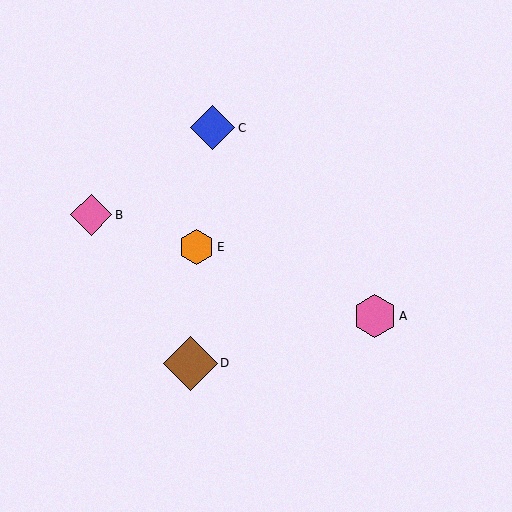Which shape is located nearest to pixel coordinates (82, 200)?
The pink diamond (labeled B) at (91, 215) is nearest to that location.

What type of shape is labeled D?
Shape D is a brown diamond.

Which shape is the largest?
The brown diamond (labeled D) is the largest.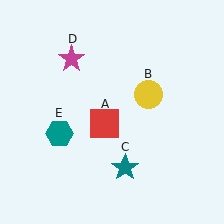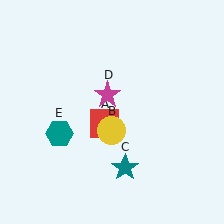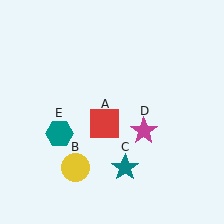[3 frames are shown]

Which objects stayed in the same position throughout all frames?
Red square (object A) and teal star (object C) and teal hexagon (object E) remained stationary.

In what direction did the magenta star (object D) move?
The magenta star (object D) moved down and to the right.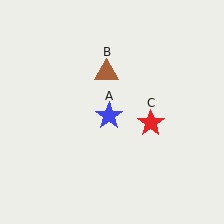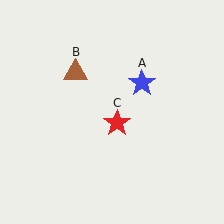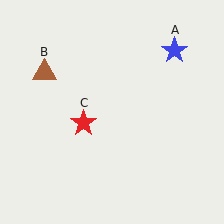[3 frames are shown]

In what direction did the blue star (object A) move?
The blue star (object A) moved up and to the right.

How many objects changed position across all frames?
3 objects changed position: blue star (object A), brown triangle (object B), red star (object C).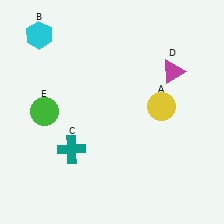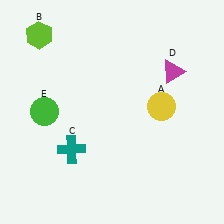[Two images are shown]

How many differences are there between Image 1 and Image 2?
There is 1 difference between the two images.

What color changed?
The hexagon (B) changed from cyan in Image 1 to lime in Image 2.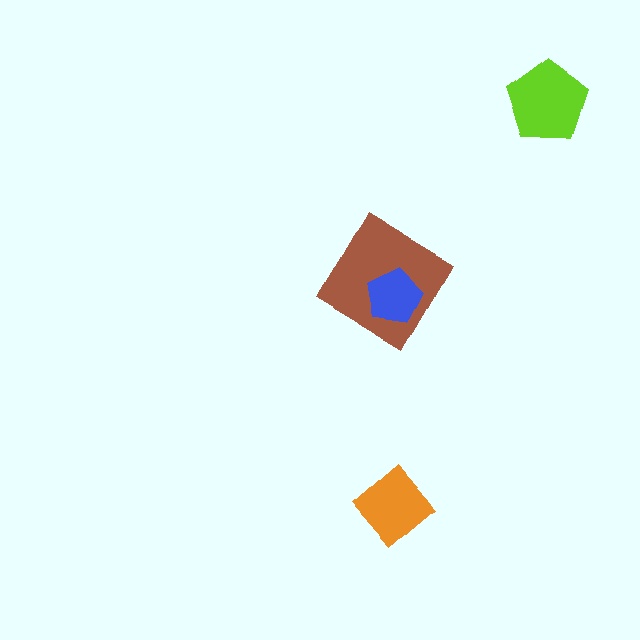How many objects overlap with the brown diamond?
1 object overlaps with the brown diamond.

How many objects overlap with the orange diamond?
0 objects overlap with the orange diamond.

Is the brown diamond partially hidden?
Yes, it is partially covered by another shape.